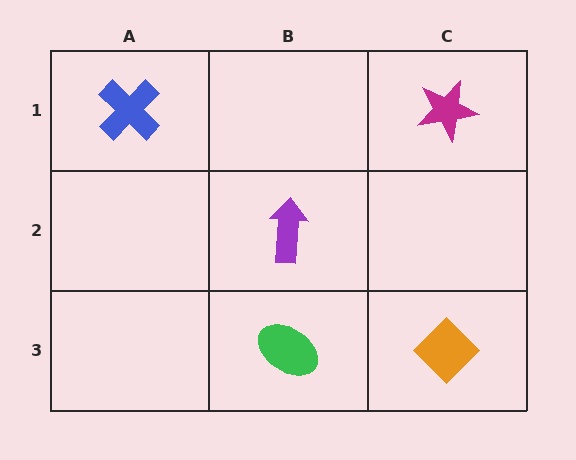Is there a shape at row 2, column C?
No, that cell is empty.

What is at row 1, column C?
A magenta star.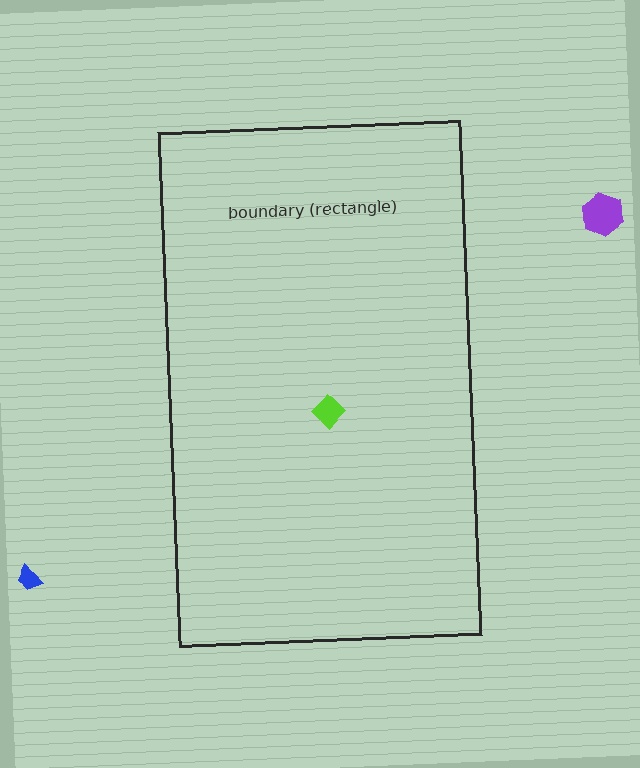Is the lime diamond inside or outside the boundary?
Inside.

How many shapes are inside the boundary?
1 inside, 2 outside.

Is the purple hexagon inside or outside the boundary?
Outside.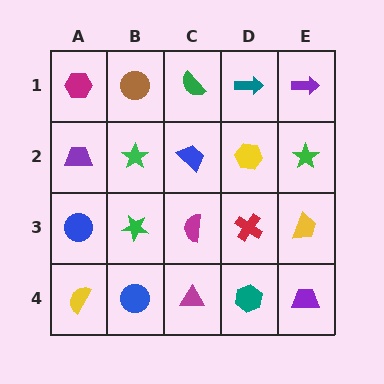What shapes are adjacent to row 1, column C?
A blue trapezoid (row 2, column C), a brown circle (row 1, column B), a teal arrow (row 1, column D).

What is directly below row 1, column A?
A purple trapezoid.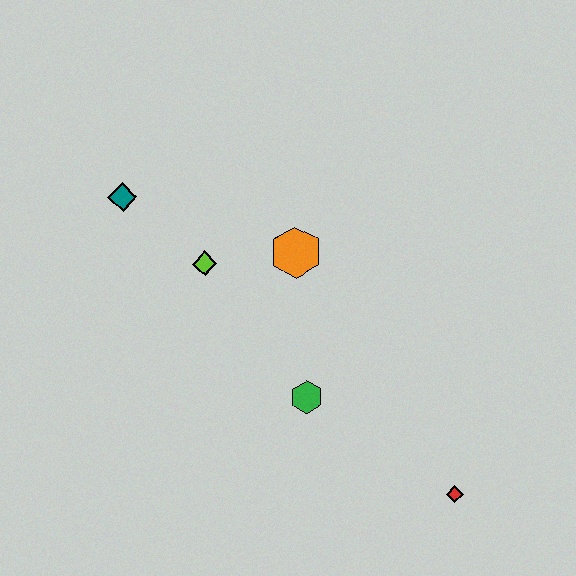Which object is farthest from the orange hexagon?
The red diamond is farthest from the orange hexagon.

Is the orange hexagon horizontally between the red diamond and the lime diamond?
Yes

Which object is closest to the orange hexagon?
The lime diamond is closest to the orange hexagon.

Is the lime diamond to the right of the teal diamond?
Yes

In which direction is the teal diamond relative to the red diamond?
The teal diamond is to the left of the red diamond.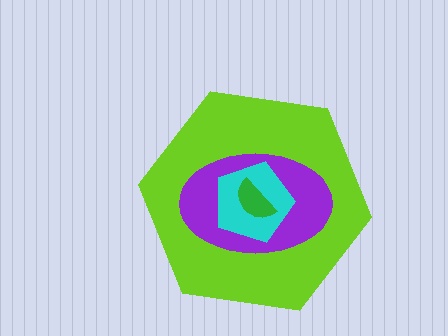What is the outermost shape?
The lime hexagon.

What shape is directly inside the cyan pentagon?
The green semicircle.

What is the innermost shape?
The green semicircle.